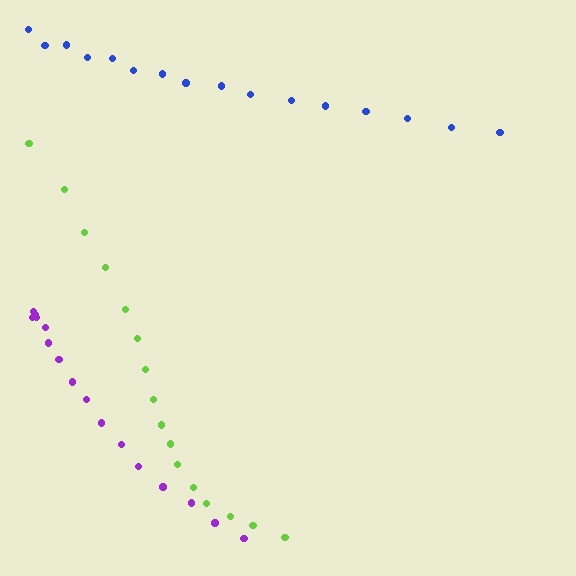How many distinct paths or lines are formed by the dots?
There are 3 distinct paths.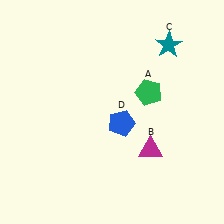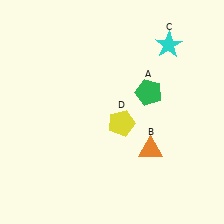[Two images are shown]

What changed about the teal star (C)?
In Image 1, C is teal. In Image 2, it changed to cyan.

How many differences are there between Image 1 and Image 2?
There are 3 differences between the two images.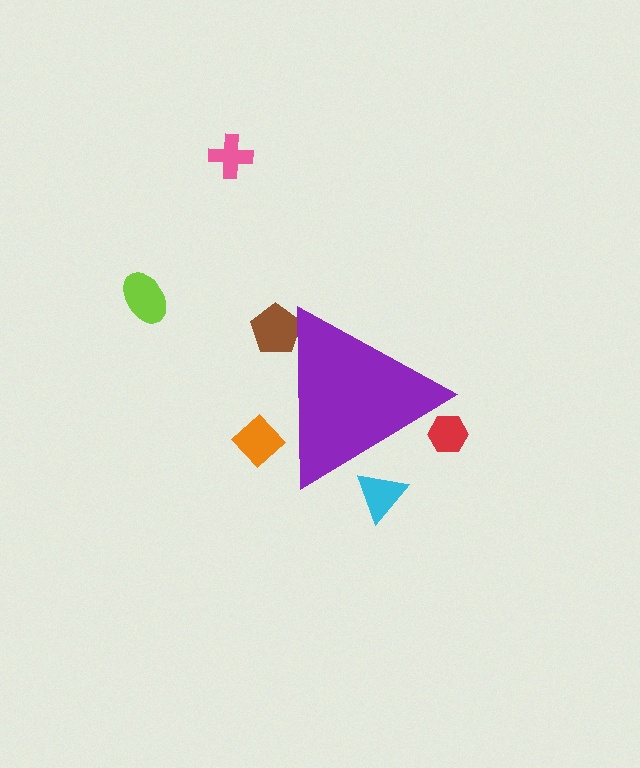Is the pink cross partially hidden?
No, the pink cross is fully visible.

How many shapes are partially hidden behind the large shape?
4 shapes are partially hidden.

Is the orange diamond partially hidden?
Yes, the orange diamond is partially hidden behind the purple triangle.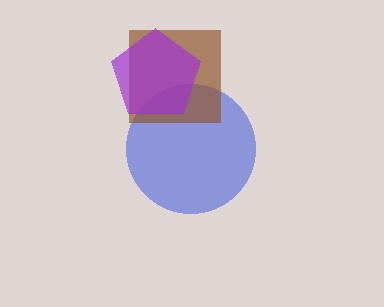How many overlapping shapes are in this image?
There are 3 overlapping shapes in the image.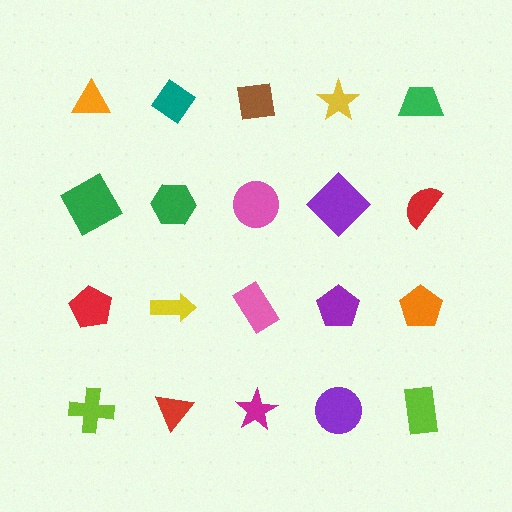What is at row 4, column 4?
A purple circle.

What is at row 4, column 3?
A magenta star.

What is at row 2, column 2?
A green hexagon.